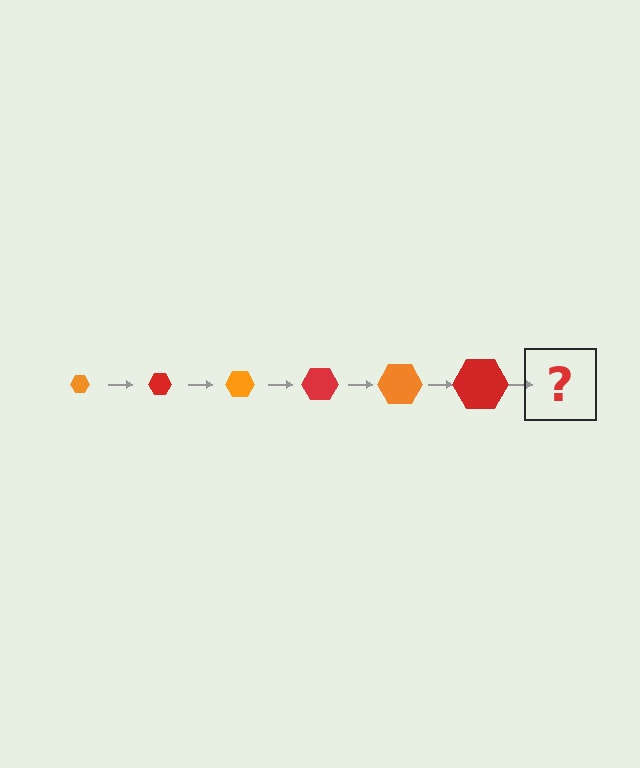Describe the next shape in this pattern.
It should be an orange hexagon, larger than the previous one.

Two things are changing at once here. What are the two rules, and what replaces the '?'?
The two rules are that the hexagon grows larger each step and the color cycles through orange and red. The '?' should be an orange hexagon, larger than the previous one.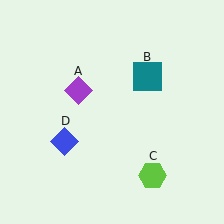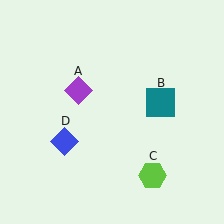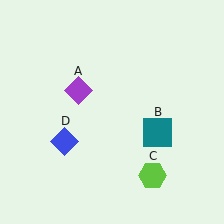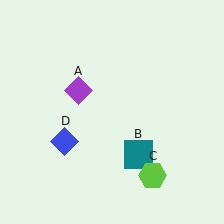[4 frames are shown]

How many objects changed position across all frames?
1 object changed position: teal square (object B).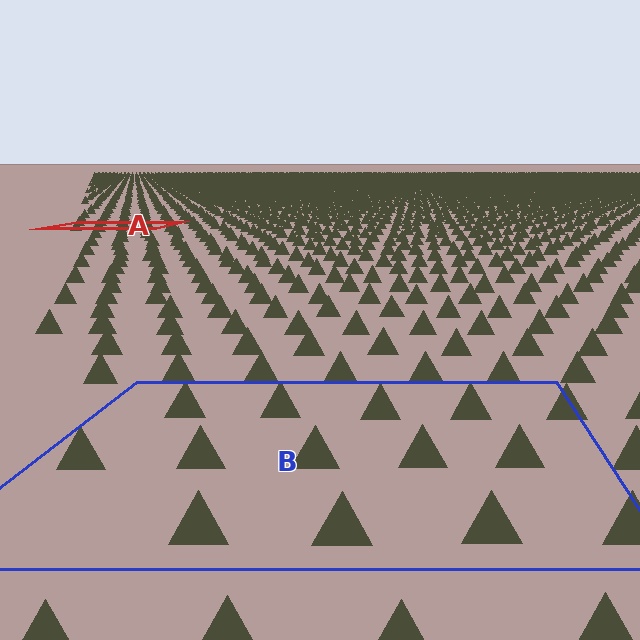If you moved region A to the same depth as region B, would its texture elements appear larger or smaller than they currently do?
They would appear larger. At a closer depth, the same texture elements are projected at a bigger on-screen size.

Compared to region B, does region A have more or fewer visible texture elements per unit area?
Region A has more texture elements per unit area — they are packed more densely because it is farther away.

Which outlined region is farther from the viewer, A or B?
Region A is farther from the viewer — the texture elements inside it appear smaller and more densely packed.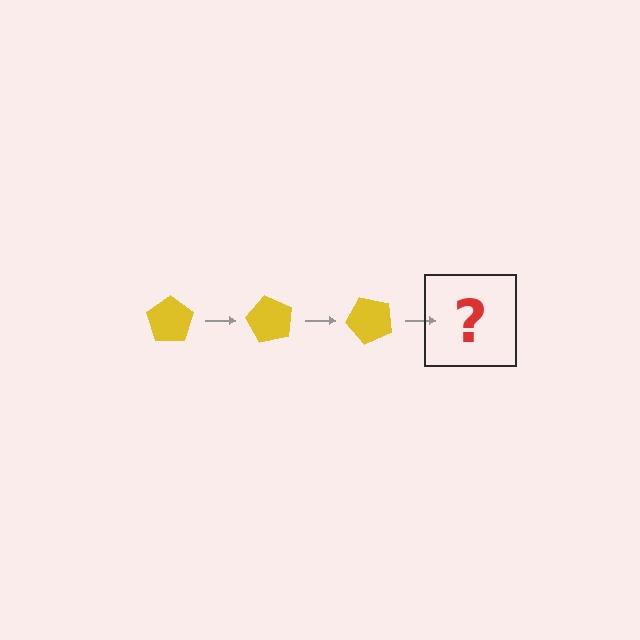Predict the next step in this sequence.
The next step is a yellow pentagon rotated 180 degrees.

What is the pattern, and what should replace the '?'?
The pattern is that the pentagon rotates 60 degrees each step. The '?' should be a yellow pentagon rotated 180 degrees.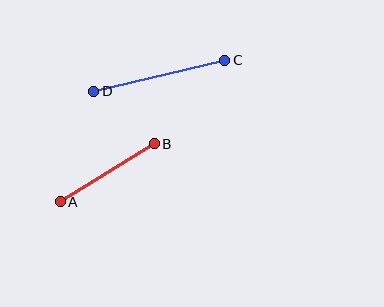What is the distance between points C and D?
The distance is approximately 135 pixels.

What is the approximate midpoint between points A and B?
The midpoint is at approximately (107, 173) pixels.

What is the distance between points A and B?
The distance is approximately 110 pixels.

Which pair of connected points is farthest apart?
Points C and D are farthest apart.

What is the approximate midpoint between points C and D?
The midpoint is at approximately (159, 76) pixels.